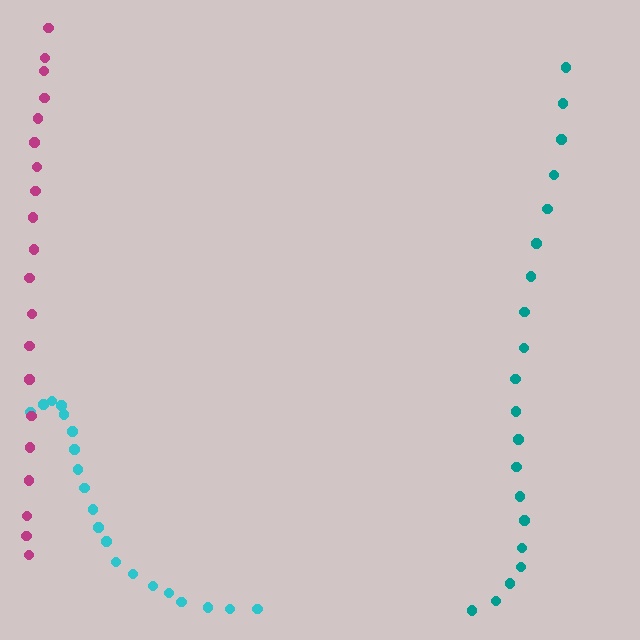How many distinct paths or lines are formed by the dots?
There are 3 distinct paths.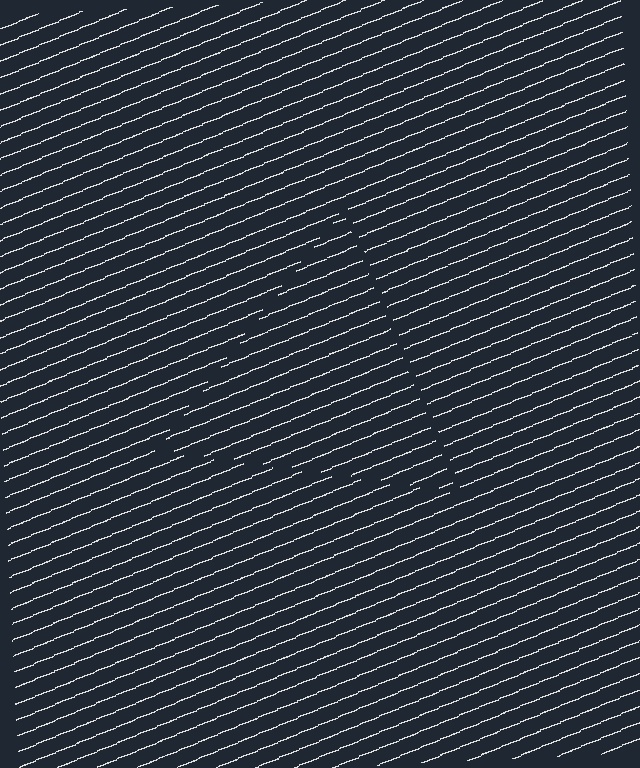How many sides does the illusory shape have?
3 sides — the line-ends trace a triangle.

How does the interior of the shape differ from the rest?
The interior of the shape contains the same grating, shifted by half a period — the contour is defined by the phase discontinuity where line-ends from the inner and outer gratings abut.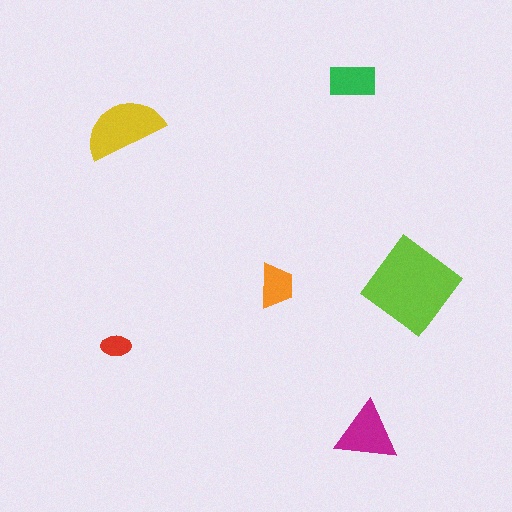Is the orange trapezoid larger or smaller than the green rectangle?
Smaller.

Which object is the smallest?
The red ellipse.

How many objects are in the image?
There are 6 objects in the image.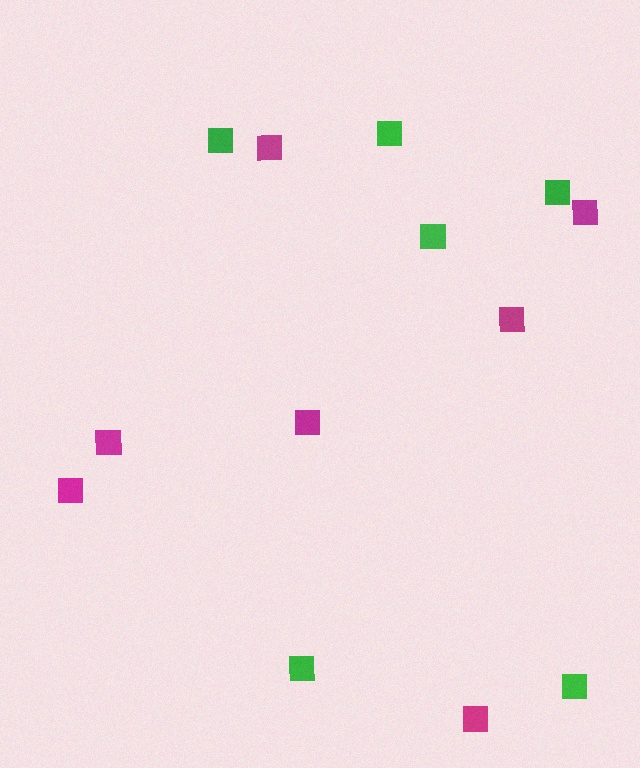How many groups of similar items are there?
There are 2 groups: one group of green squares (6) and one group of magenta squares (7).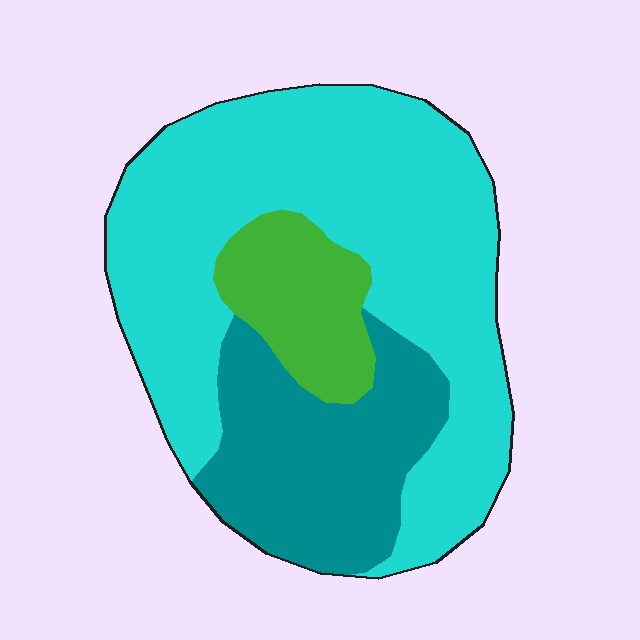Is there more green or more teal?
Teal.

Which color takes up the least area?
Green, at roughly 15%.